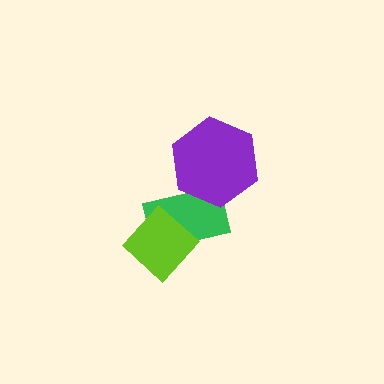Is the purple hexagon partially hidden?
No, no other shape covers it.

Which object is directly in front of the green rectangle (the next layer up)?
The lime diamond is directly in front of the green rectangle.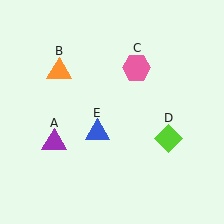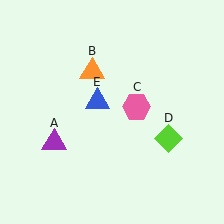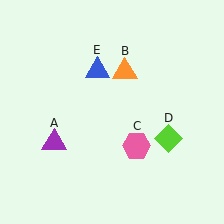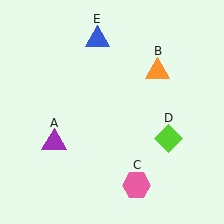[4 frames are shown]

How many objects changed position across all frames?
3 objects changed position: orange triangle (object B), pink hexagon (object C), blue triangle (object E).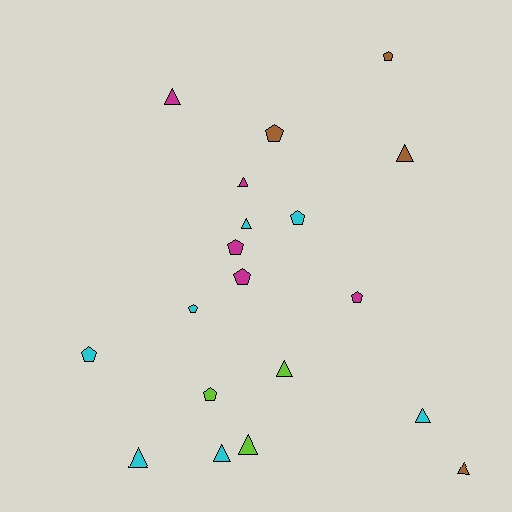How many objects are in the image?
There are 19 objects.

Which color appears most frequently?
Cyan, with 7 objects.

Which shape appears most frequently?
Triangle, with 10 objects.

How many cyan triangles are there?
There are 4 cyan triangles.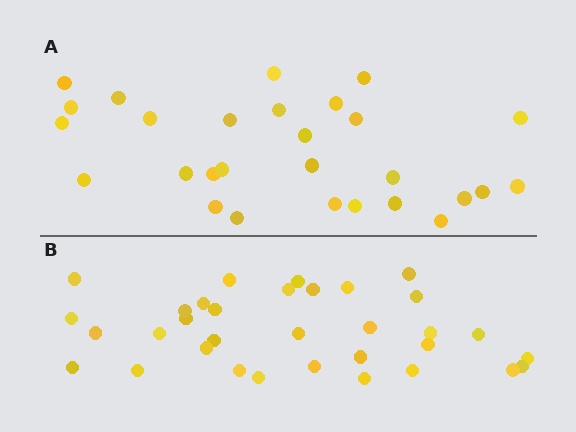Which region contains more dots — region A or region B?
Region B (the bottom region) has more dots.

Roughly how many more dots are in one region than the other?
Region B has about 5 more dots than region A.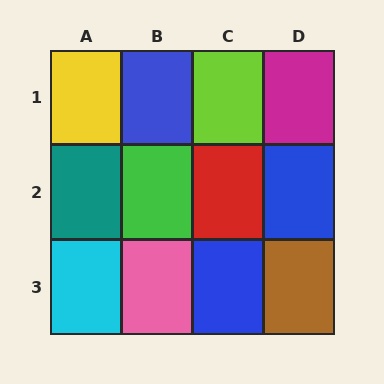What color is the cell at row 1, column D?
Magenta.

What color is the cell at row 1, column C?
Lime.